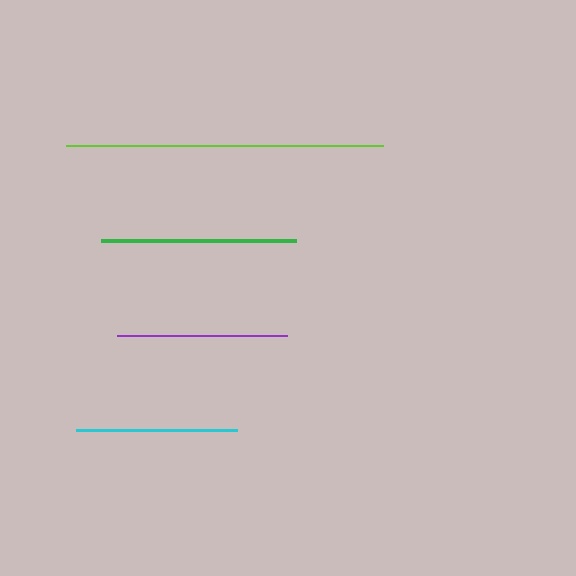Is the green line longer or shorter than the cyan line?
The green line is longer than the cyan line.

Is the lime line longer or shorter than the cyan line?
The lime line is longer than the cyan line.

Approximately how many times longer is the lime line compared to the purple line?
The lime line is approximately 1.9 times the length of the purple line.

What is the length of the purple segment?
The purple segment is approximately 169 pixels long.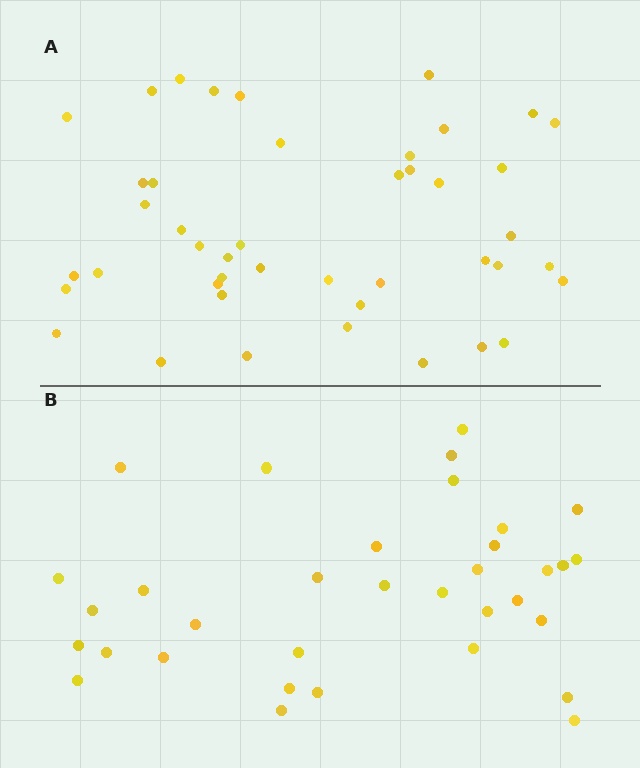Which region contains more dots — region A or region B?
Region A (the top region) has more dots.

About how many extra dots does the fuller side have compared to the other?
Region A has roughly 10 or so more dots than region B.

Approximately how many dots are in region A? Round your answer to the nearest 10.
About 40 dots. (The exact count is 44, which rounds to 40.)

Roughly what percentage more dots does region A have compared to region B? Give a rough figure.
About 30% more.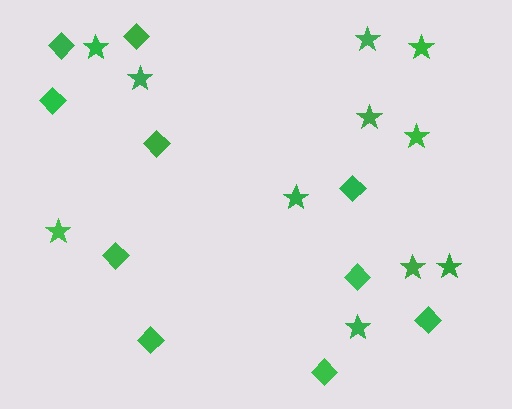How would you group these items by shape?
There are 2 groups: one group of diamonds (10) and one group of stars (11).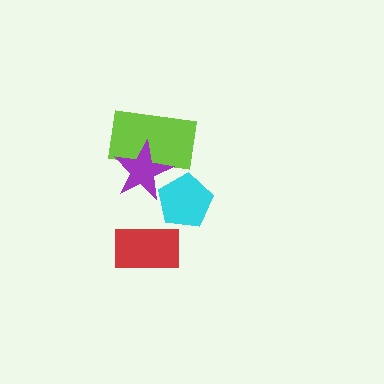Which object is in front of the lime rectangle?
The purple star is in front of the lime rectangle.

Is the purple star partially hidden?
No, no other shape covers it.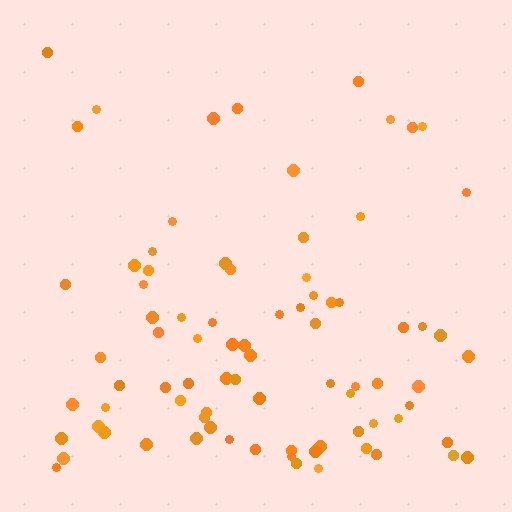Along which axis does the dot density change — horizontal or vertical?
Vertical.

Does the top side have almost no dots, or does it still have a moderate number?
Still a moderate number, just noticeably fewer than the bottom.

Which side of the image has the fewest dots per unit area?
The top.